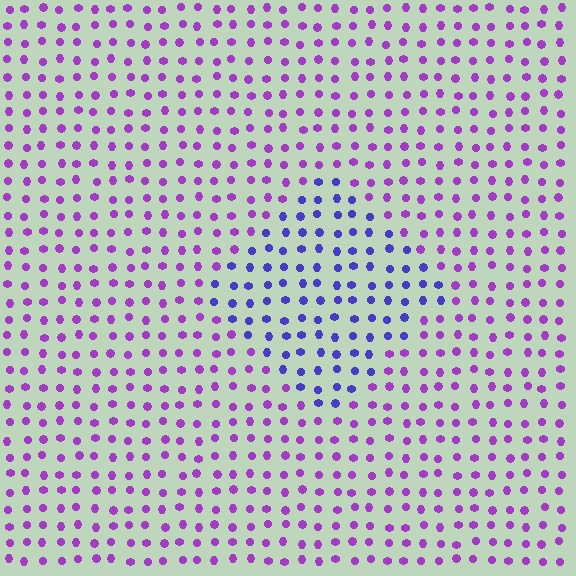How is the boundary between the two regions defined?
The boundary is defined purely by a slight shift in hue (about 41 degrees). Spacing, size, and orientation are identical on both sides.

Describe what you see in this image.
The image is filled with small purple elements in a uniform arrangement. A diamond-shaped region is visible where the elements are tinted to a slightly different hue, forming a subtle color boundary.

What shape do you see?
I see a diamond.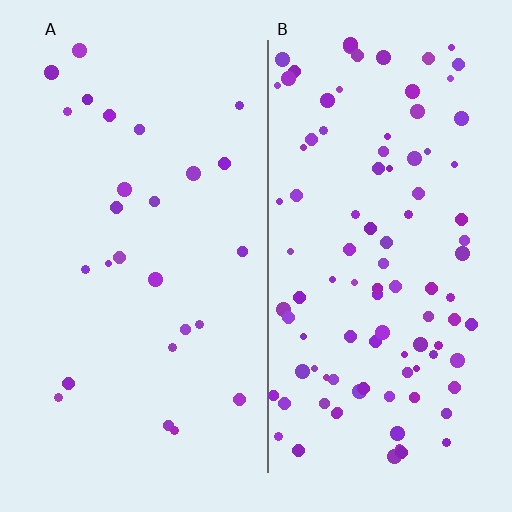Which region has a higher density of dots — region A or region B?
B (the right).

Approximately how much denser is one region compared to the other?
Approximately 3.9× — region B over region A.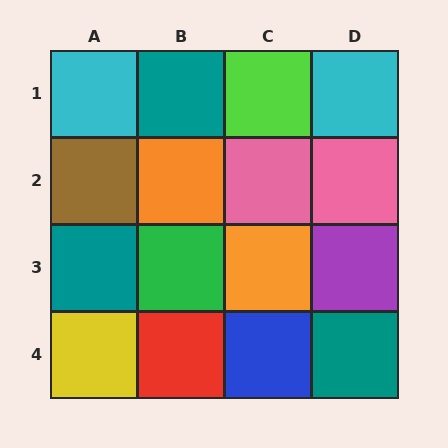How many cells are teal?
3 cells are teal.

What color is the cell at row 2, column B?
Orange.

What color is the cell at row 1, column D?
Cyan.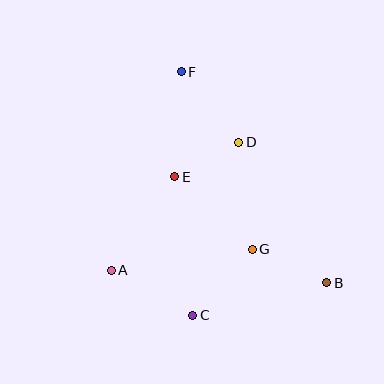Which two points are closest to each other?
Points D and E are closest to each other.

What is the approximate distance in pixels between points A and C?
The distance between A and C is approximately 93 pixels.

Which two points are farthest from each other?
Points B and F are farthest from each other.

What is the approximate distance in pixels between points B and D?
The distance between B and D is approximately 166 pixels.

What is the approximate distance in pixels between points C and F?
The distance between C and F is approximately 244 pixels.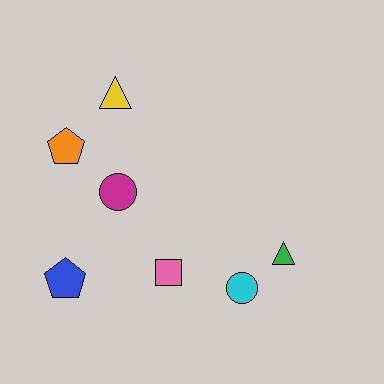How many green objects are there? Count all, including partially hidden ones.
There is 1 green object.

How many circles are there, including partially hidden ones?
There are 2 circles.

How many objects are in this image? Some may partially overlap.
There are 7 objects.